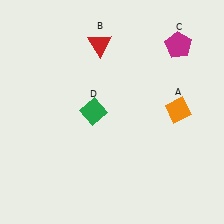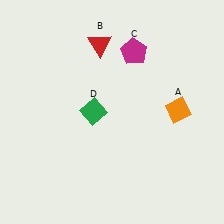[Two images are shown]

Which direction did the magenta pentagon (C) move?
The magenta pentagon (C) moved left.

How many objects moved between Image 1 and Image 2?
1 object moved between the two images.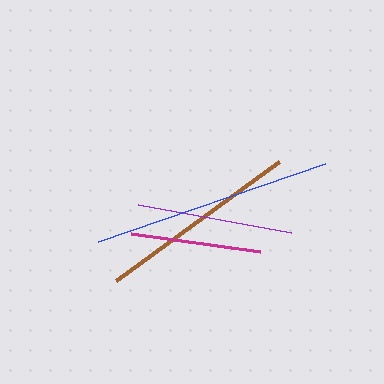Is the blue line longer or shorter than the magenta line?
The blue line is longer than the magenta line.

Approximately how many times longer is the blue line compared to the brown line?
The blue line is approximately 1.2 times the length of the brown line.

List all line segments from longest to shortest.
From longest to shortest: blue, brown, purple, magenta.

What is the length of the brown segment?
The brown segment is approximately 202 pixels long.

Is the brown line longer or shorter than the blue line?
The blue line is longer than the brown line.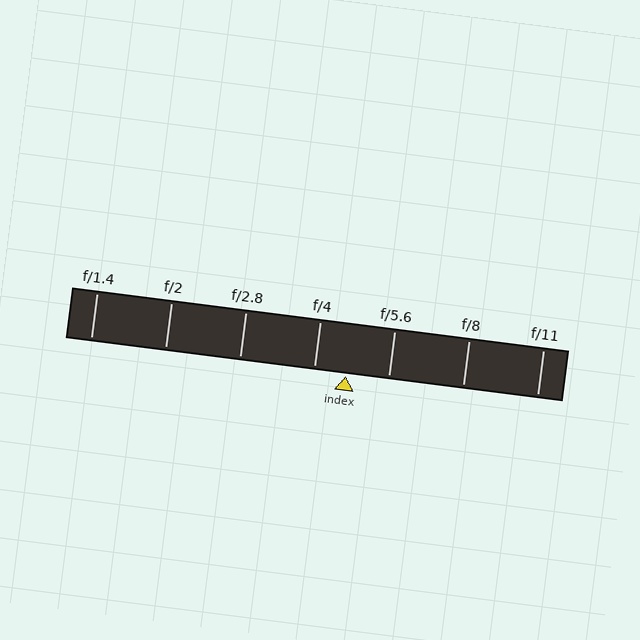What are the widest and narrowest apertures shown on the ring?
The widest aperture shown is f/1.4 and the narrowest is f/11.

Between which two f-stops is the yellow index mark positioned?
The index mark is between f/4 and f/5.6.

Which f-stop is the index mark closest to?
The index mark is closest to f/4.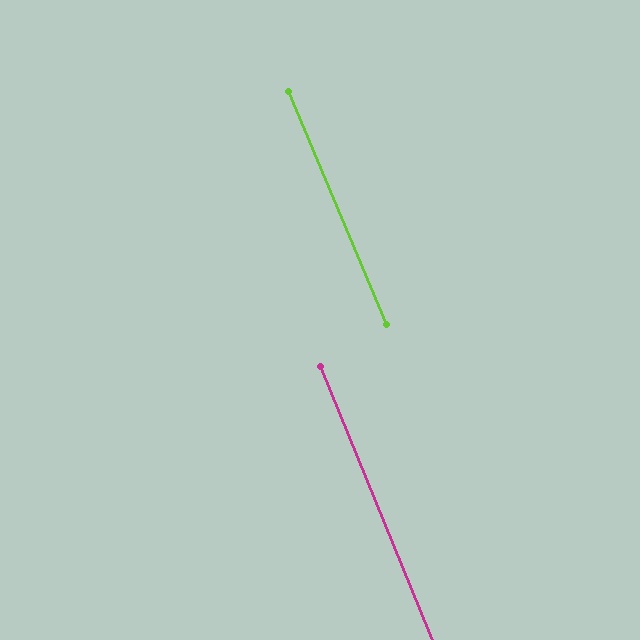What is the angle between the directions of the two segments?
Approximately 1 degree.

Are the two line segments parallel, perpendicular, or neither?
Parallel — their directions differ by only 0.6°.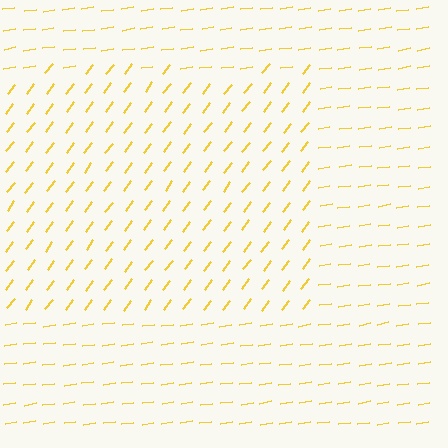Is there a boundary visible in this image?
Yes, there is a texture boundary formed by a change in line orientation.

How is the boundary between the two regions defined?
The boundary is defined purely by a change in line orientation (approximately 45 degrees difference). All lines are the same color and thickness.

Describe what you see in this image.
The image is filled with small yellow line segments. A rectangle region in the image has lines oriented differently from the surrounding lines, creating a visible texture boundary.